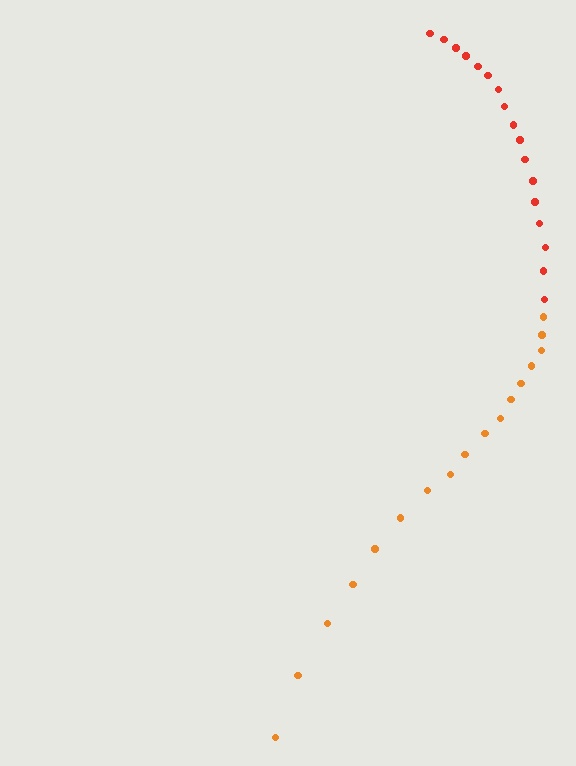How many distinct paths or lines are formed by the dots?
There are 2 distinct paths.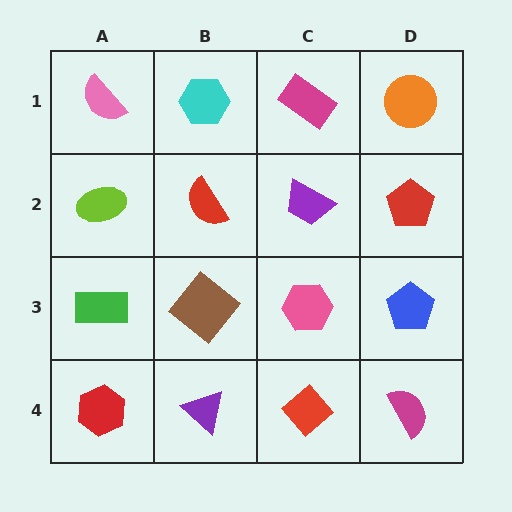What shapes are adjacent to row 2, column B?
A cyan hexagon (row 1, column B), a brown diamond (row 3, column B), a lime ellipse (row 2, column A), a purple trapezoid (row 2, column C).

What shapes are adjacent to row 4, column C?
A pink hexagon (row 3, column C), a purple triangle (row 4, column B), a magenta semicircle (row 4, column D).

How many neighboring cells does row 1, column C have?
3.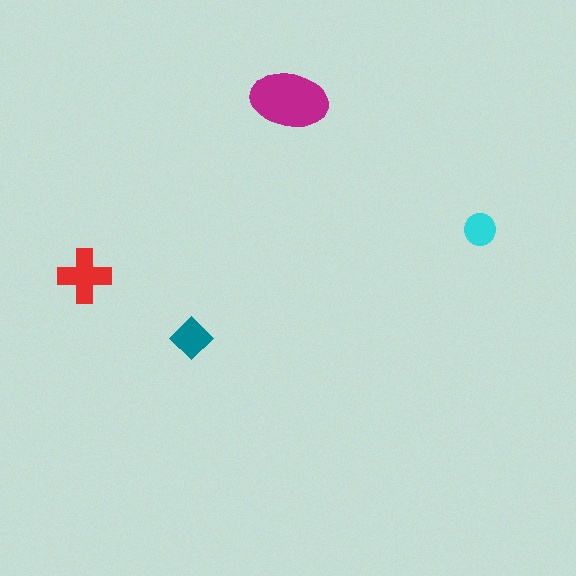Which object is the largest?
The magenta ellipse.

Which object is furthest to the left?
The red cross is leftmost.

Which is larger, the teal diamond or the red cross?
The red cross.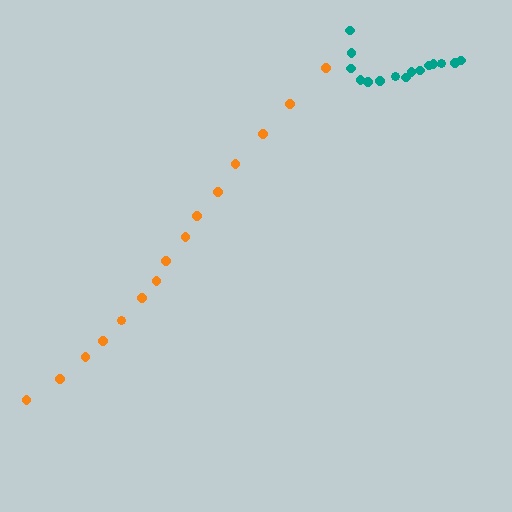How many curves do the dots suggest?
There are 2 distinct paths.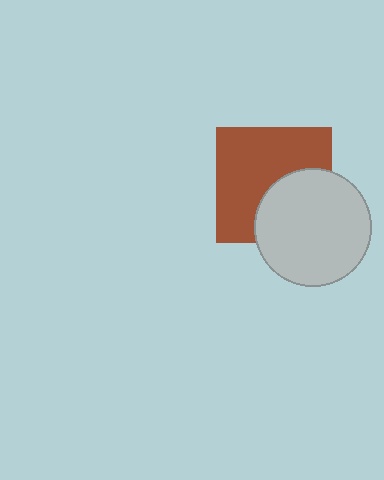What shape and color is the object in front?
The object in front is a light gray circle.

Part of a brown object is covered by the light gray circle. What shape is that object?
It is a square.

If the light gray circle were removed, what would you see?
You would see the complete brown square.